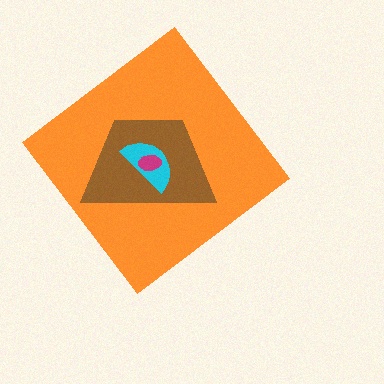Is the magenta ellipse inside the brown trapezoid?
Yes.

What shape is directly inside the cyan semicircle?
The magenta ellipse.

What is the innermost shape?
The magenta ellipse.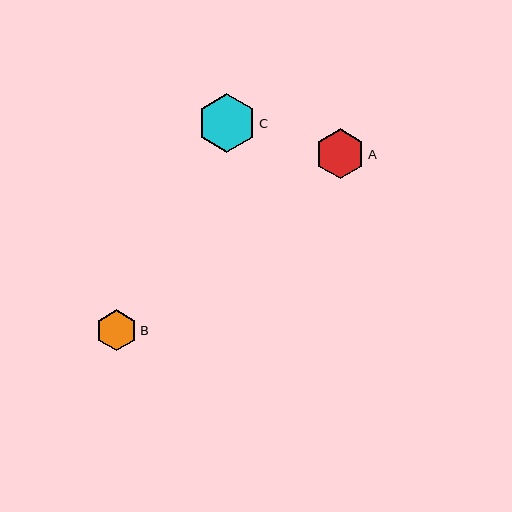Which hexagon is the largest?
Hexagon C is the largest with a size of approximately 59 pixels.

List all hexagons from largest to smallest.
From largest to smallest: C, A, B.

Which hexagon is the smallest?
Hexagon B is the smallest with a size of approximately 41 pixels.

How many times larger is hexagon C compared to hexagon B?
Hexagon C is approximately 1.4 times the size of hexagon B.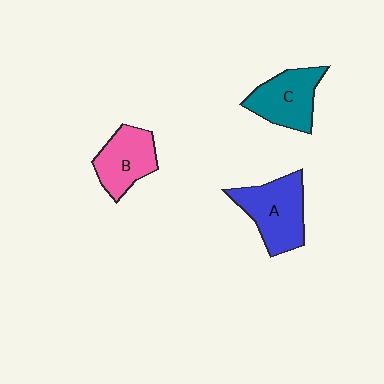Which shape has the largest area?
Shape A (blue).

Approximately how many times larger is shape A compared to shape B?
Approximately 1.3 times.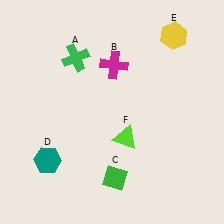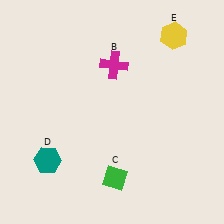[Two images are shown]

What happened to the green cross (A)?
The green cross (A) was removed in Image 2. It was in the top-left area of Image 1.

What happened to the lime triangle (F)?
The lime triangle (F) was removed in Image 2. It was in the bottom-right area of Image 1.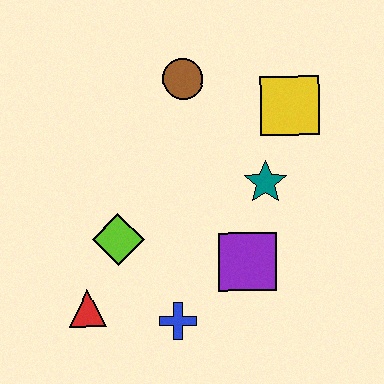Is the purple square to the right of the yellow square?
No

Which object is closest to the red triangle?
The lime diamond is closest to the red triangle.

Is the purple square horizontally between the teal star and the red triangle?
Yes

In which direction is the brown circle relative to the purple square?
The brown circle is above the purple square.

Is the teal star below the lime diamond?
No